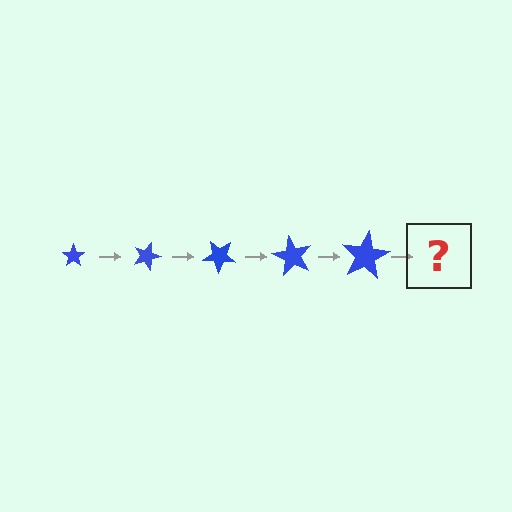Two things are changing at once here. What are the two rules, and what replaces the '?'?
The two rules are that the star grows larger each step and it rotates 20 degrees each step. The '?' should be a star, larger than the previous one and rotated 100 degrees from the start.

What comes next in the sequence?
The next element should be a star, larger than the previous one and rotated 100 degrees from the start.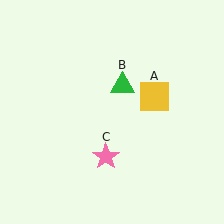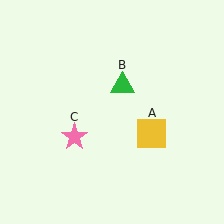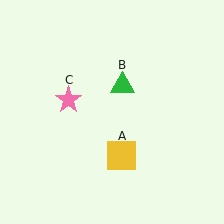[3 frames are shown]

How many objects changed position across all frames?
2 objects changed position: yellow square (object A), pink star (object C).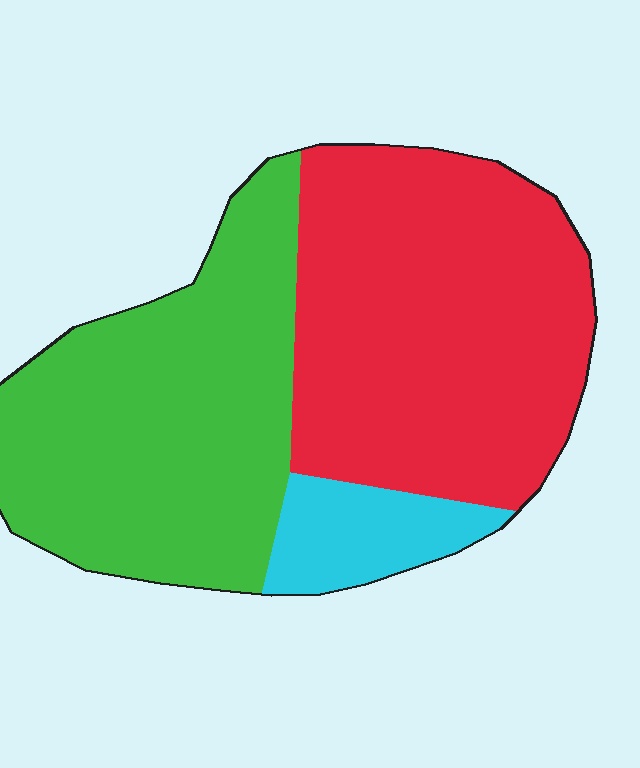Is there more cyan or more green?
Green.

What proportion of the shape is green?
Green covers around 45% of the shape.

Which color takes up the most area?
Red, at roughly 50%.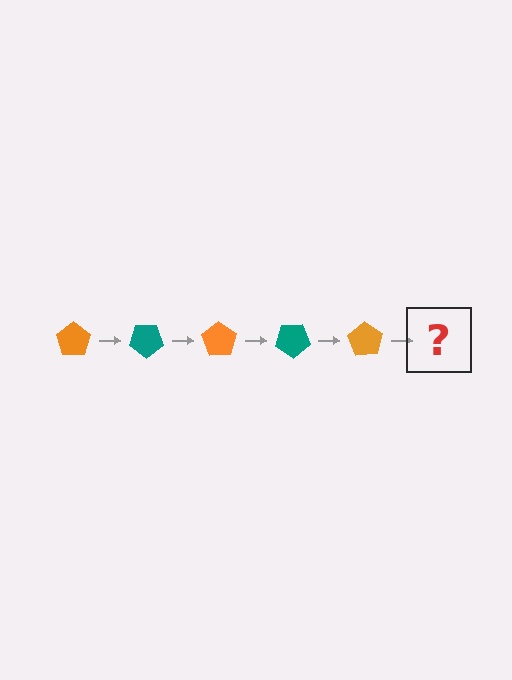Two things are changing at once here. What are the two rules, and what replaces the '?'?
The two rules are that it rotates 35 degrees each step and the color cycles through orange and teal. The '?' should be a teal pentagon, rotated 175 degrees from the start.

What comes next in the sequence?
The next element should be a teal pentagon, rotated 175 degrees from the start.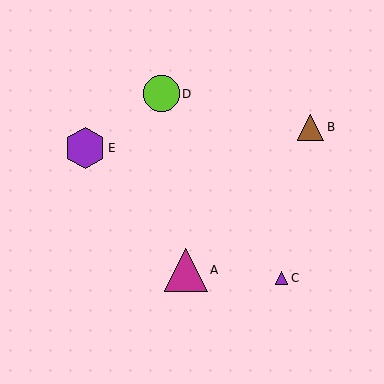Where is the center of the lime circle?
The center of the lime circle is at (161, 94).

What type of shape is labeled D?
Shape D is a lime circle.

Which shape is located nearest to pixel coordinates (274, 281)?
The purple triangle (labeled C) at (282, 278) is nearest to that location.